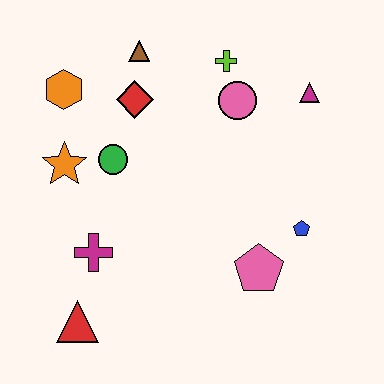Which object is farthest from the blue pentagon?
The orange hexagon is farthest from the blue pentagon.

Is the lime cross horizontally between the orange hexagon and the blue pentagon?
Yes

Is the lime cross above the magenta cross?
Yes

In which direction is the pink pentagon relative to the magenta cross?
The pink pentagon is to the right of the magenta cross.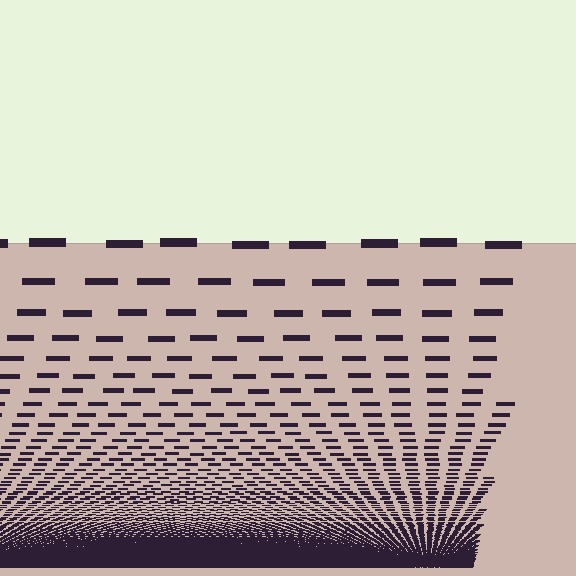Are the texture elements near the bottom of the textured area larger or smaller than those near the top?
Smaller. The gradient is inverted — elements near the bottom are smaller and denser.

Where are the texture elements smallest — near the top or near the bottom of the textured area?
Near the bottom.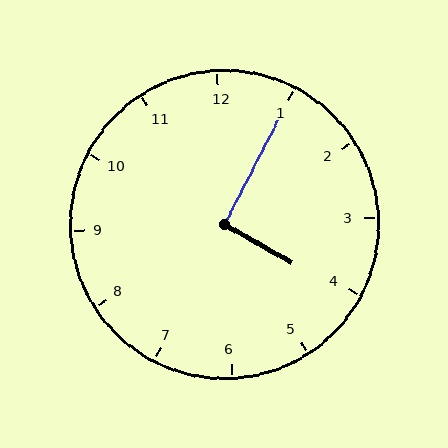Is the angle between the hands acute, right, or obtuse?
It is right.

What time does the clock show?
4:05.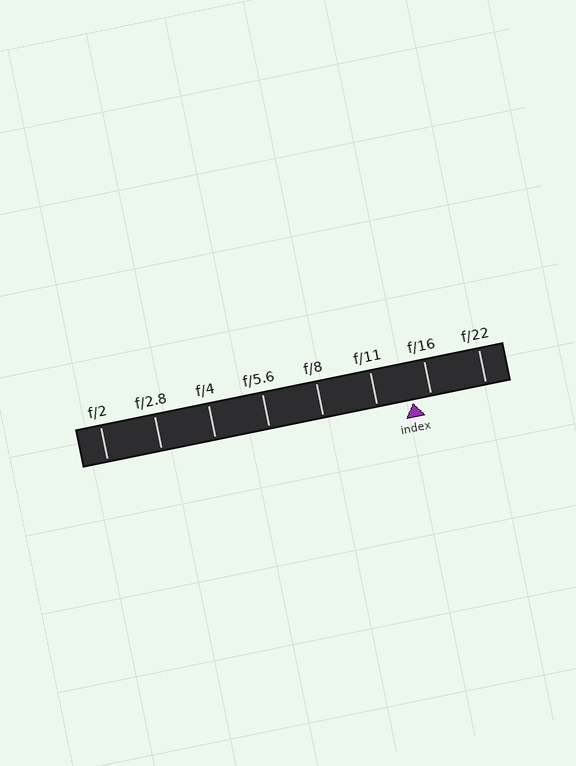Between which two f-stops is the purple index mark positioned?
The index mark is between f/11 and f/16.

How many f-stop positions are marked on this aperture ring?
There are 8 f-stop positions marked.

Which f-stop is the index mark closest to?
The index mark is closest to f/16.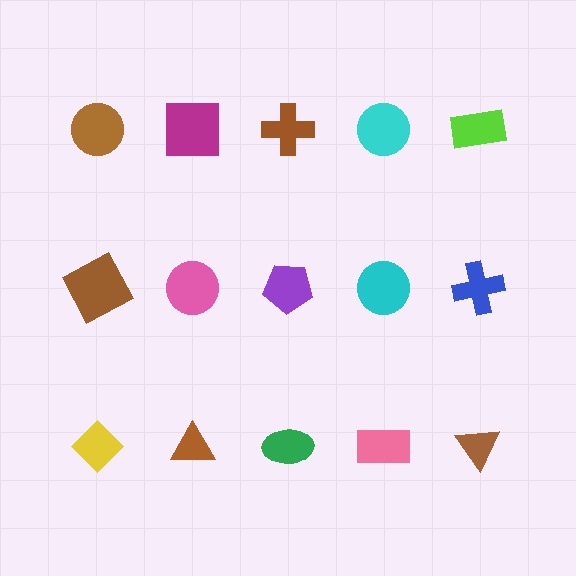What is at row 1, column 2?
A magenta square.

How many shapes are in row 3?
5 shapes.